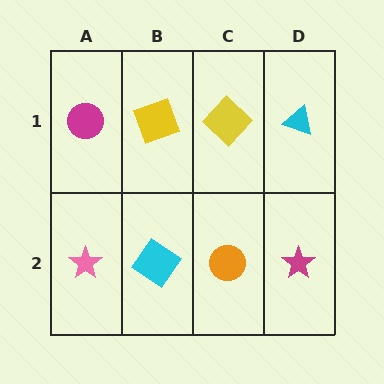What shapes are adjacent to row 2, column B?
A yellow square (row 1, column B), a pink star (row 2, column A), an orange circle (row 2, column C).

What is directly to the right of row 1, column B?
A yellow diamond.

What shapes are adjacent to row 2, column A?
A magenta circle (row 1, column A), a cyan diamond (row 2, column B).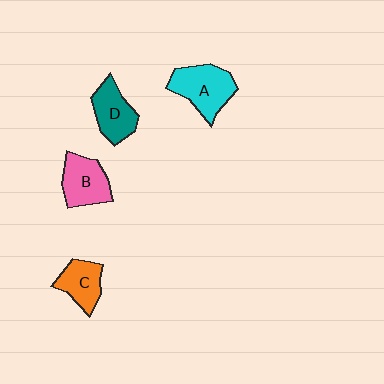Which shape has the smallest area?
Shape C (orange).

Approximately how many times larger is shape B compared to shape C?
Approximately 1.2 times.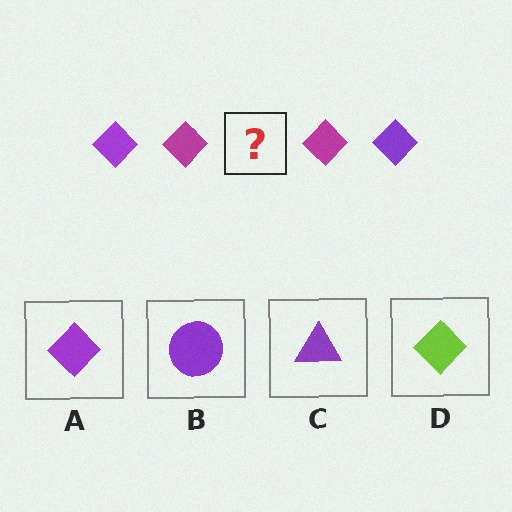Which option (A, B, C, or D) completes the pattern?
A.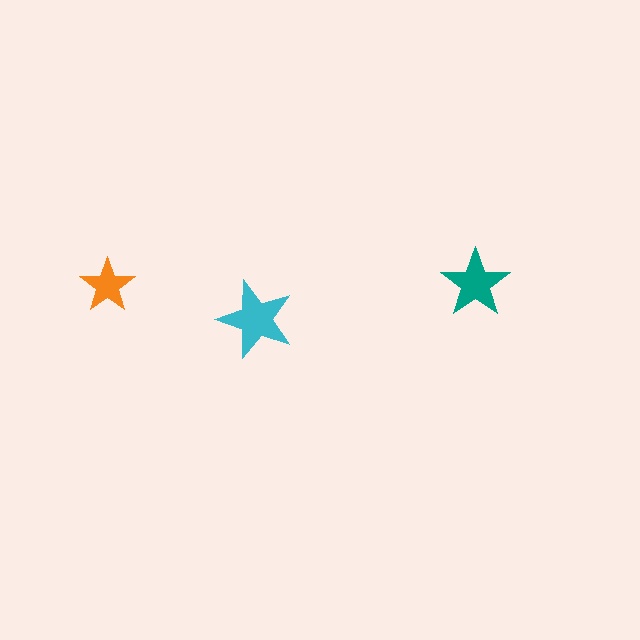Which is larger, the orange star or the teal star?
The teal one.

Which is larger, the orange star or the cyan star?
The cyan one.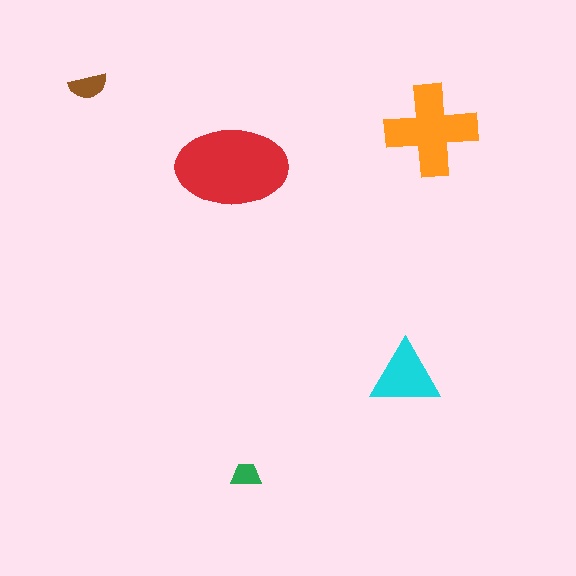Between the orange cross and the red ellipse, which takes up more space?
The red ellipse.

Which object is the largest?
The red ellipse.